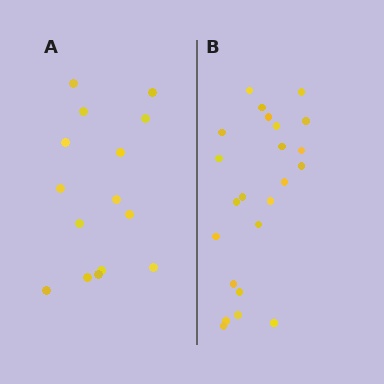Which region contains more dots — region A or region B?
Region B (the right region) has more dots.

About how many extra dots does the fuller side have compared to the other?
Region B has roughly 8 or so more dots than region A.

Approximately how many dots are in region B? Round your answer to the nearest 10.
About 20 dots. (The exact count is 23, which rounds to 20.)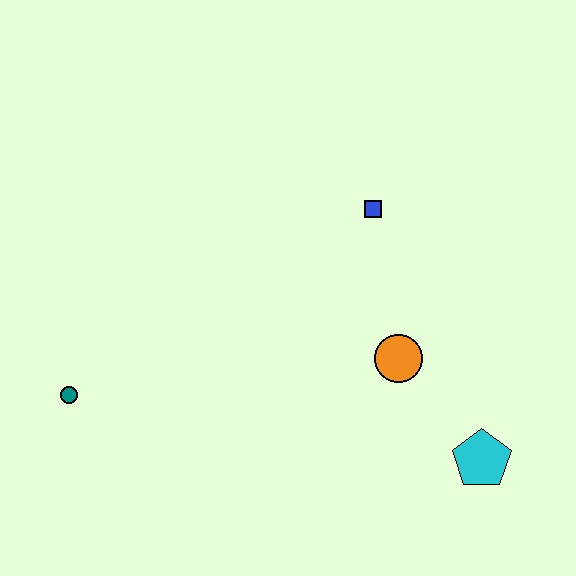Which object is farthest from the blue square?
The teal circle is farthest from the blue square.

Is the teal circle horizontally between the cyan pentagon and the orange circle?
No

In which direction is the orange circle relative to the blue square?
The orange circle is below the blue square.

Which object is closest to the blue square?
The orange circle is closest to the blue square.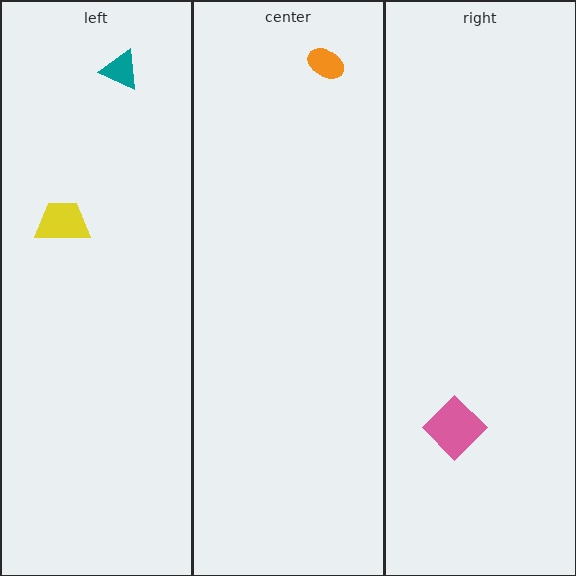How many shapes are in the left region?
2.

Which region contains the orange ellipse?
The center region.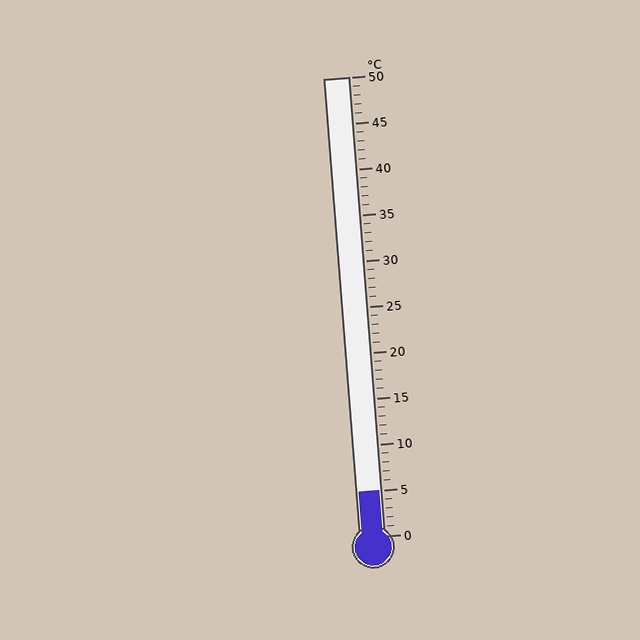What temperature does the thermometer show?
The thermometer shows approximately 5°C.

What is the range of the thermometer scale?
The thermometer scale ranges from 0°C to 50°C.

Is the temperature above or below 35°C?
The temperature is below 35°C.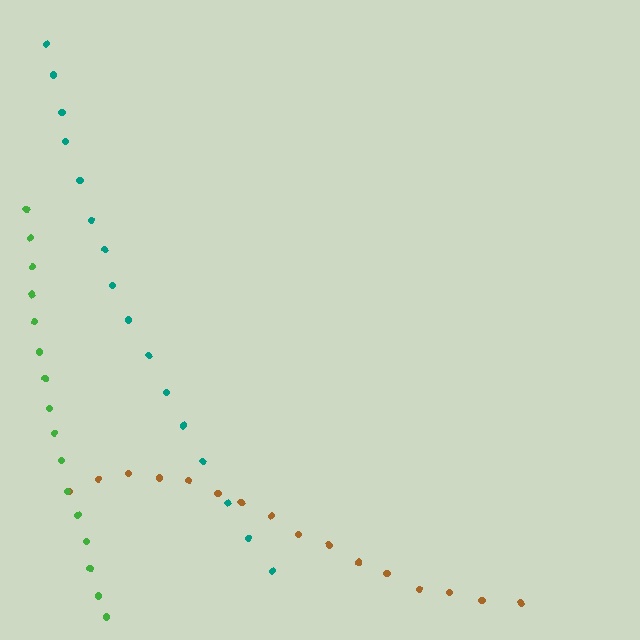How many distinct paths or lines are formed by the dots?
There are 3 distinct paths.